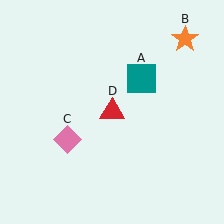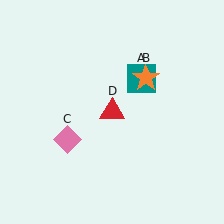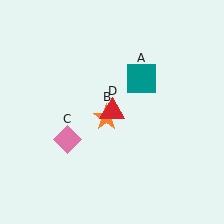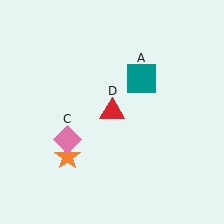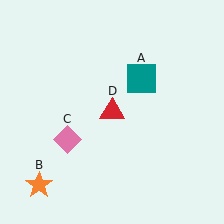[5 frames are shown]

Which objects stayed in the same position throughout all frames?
Teal square (object A) and pink diamond (object C) and red triangle (object D) remained stationary.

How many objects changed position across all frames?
1 object changed position: orange star (object B).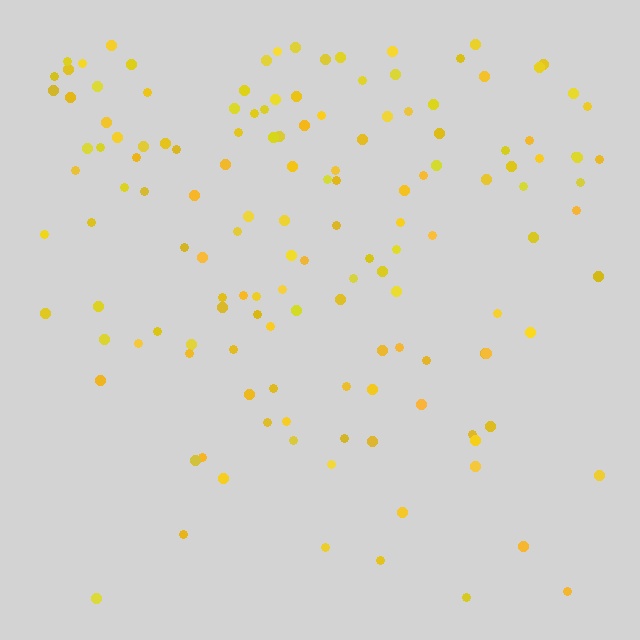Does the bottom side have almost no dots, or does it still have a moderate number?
Still a moderate number, just noticeably fewer than the top.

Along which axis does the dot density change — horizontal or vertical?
Vertical.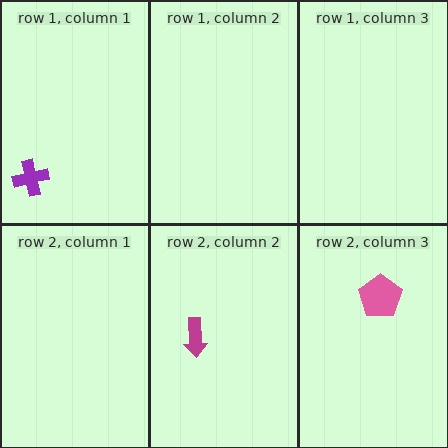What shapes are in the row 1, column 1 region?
The purple cross.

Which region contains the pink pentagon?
The row 2, column 3 region.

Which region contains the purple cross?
The row 1, column 1 region.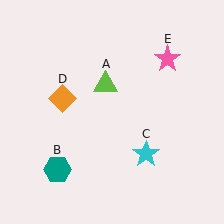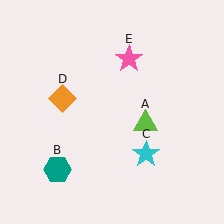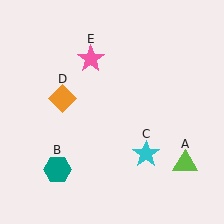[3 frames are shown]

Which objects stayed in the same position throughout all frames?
Teal hexagon (object B) and cyan star (object C) and orange diamond (object D) remained stationary.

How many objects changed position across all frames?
2 objects changed position: lime triangle (object A), pink star (object E).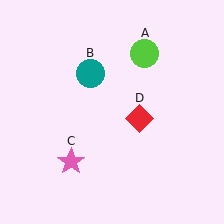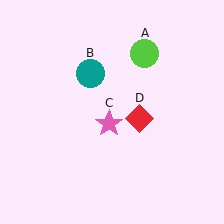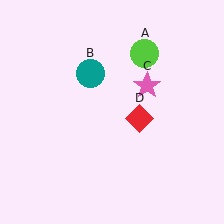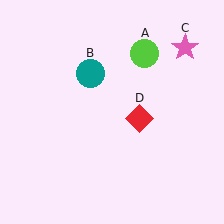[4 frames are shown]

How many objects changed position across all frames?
1 object changed position: pink star (object C).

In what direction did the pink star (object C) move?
The pink star (object C) moved up and to the right.